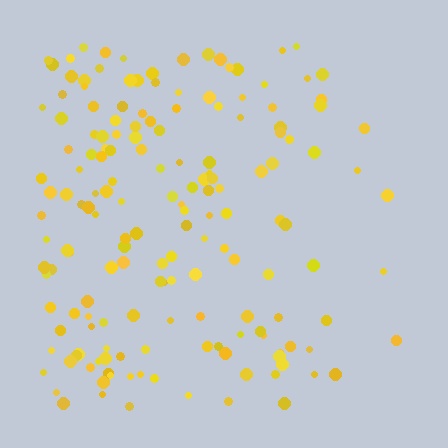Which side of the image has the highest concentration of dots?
The left.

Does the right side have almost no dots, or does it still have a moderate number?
Still a moderate number, just noticeably fewer than the left.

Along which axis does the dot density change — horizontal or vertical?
Horizontal.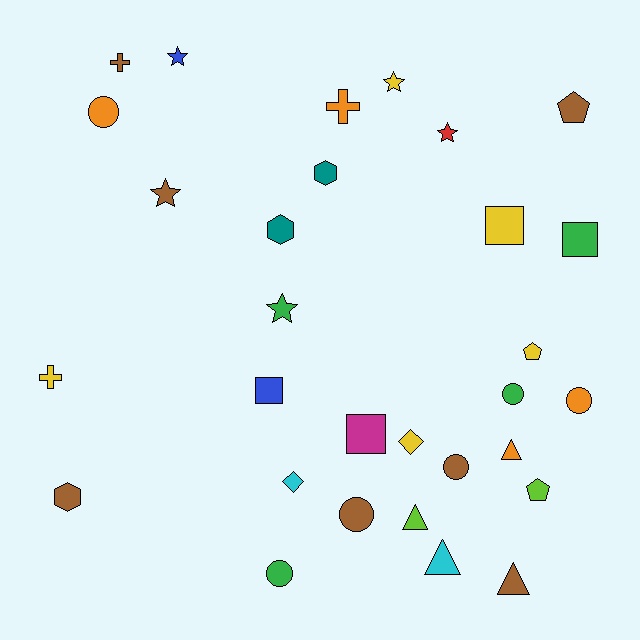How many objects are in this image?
There are 30 objects.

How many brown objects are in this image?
There are 7 brown objects.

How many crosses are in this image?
There are 3 crosses.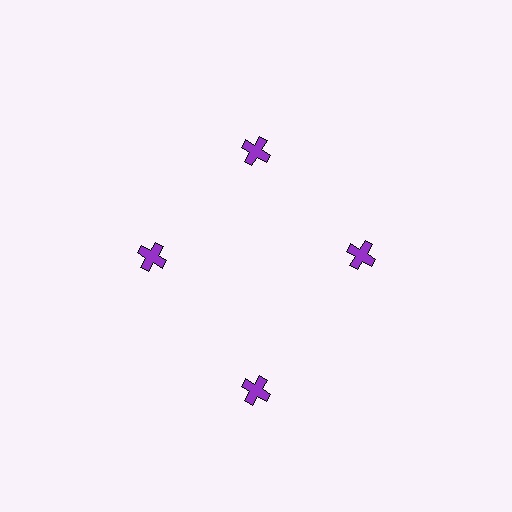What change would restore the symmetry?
The symmetry would be restored by moving it inward, back onto the ring so that all 4 crosses sit at equal angles and equal distance from the center.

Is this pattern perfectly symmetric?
No. The 4 purple crosses are arranged in a ring, but one element near the 6 o'clock position is pushed outward from the center, breaking the 4-fold rotational symmetry.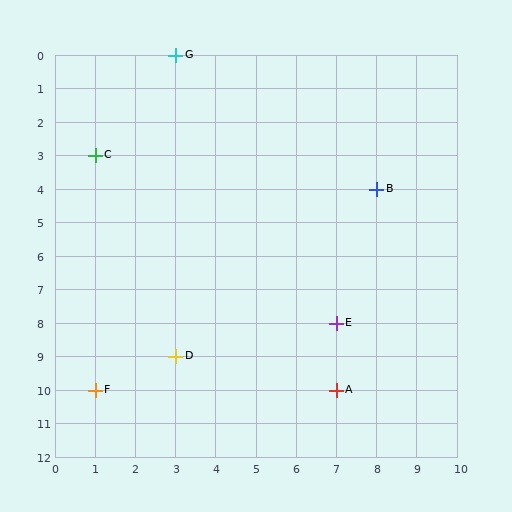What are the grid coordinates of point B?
Point B is at grid coordinates (8, 4).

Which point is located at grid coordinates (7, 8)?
Point E is at (7, 8).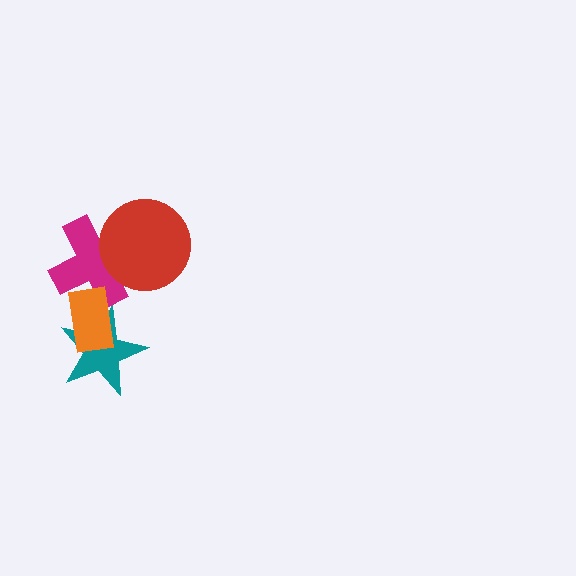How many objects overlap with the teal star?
1 object overlaps with the teal star.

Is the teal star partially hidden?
Yes, it is partially covered by another shape.